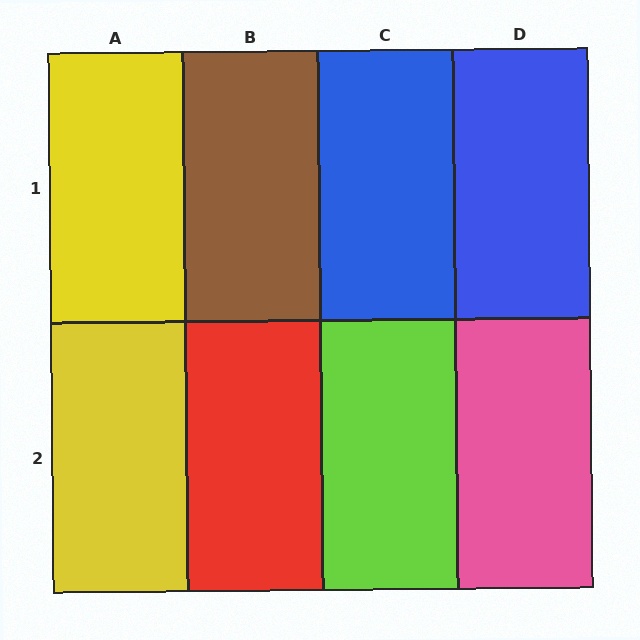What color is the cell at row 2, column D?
Pink.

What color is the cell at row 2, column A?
Yellow.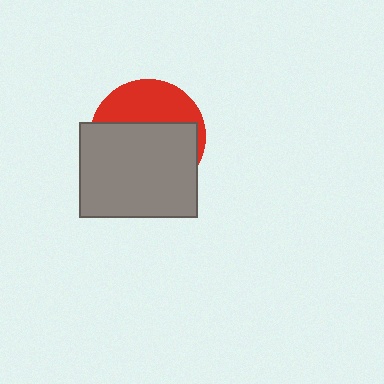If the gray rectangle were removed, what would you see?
You would see the complete red circle.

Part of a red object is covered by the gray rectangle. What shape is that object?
It is a circle.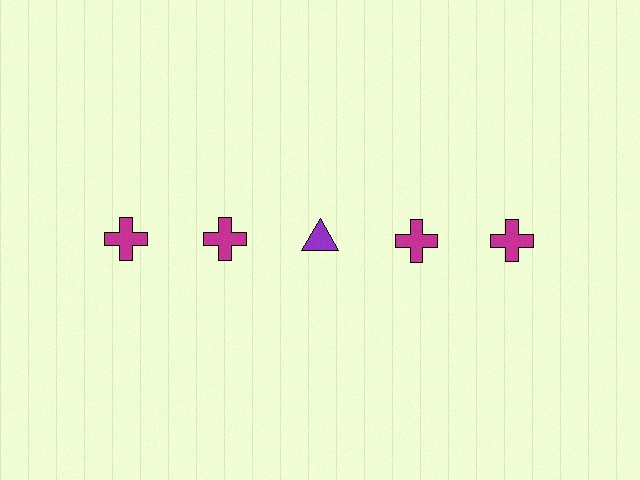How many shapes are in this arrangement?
There are 5 shapes arranged in a grid pattern.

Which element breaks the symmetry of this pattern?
The purple triangle in the top row, center column breaks the symmetry. All other shapes are magenta crosses.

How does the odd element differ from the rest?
It differs in both color (purple instead of magenta) and shape (triangle instead of cross).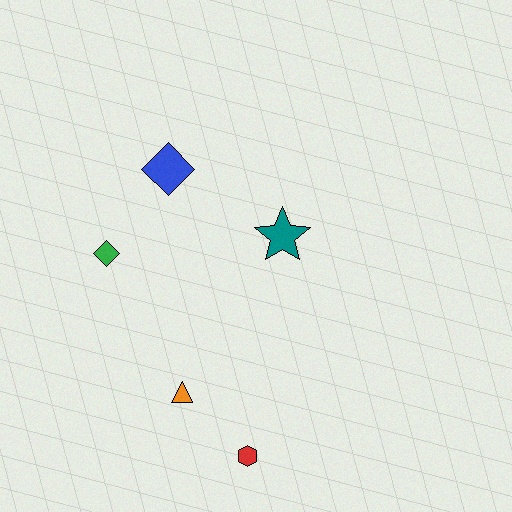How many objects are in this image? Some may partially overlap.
There are 5 objects.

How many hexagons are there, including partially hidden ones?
There is 1 hexagon.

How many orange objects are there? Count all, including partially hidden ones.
There is 1 orange object.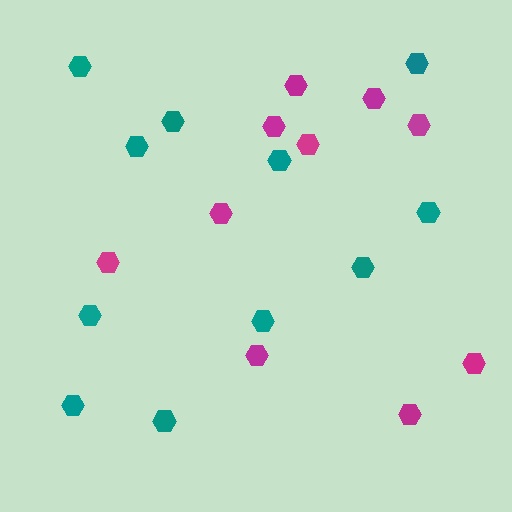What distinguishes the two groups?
There are 2 groups: one group of magenta hexagons (10) and one group of teal hexagons (11).